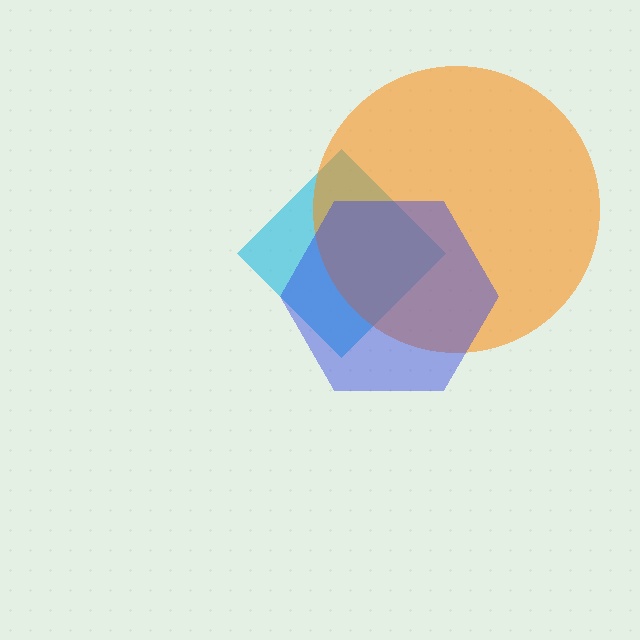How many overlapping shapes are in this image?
There are 3 overlapping shapes in the image.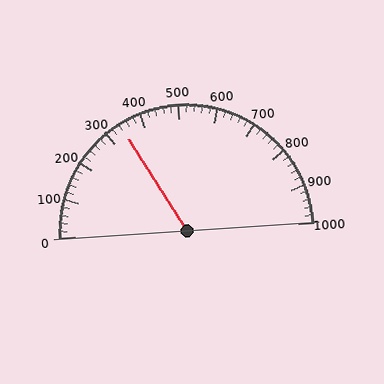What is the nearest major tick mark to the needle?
The nearest major tick mark is 300.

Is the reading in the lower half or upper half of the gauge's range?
The reading is in the lower half of the range (0 to 1000).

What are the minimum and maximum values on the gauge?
The gauge ranges from 0 to 1000.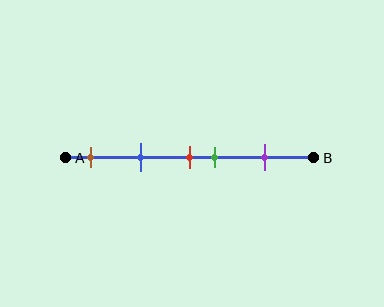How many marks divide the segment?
There are 5 marks dividing the segment.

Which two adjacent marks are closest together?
The red and green marks are the closest adjacent pair.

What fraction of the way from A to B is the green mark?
The green mark is approximately 60% (0.6) of the way from A to B.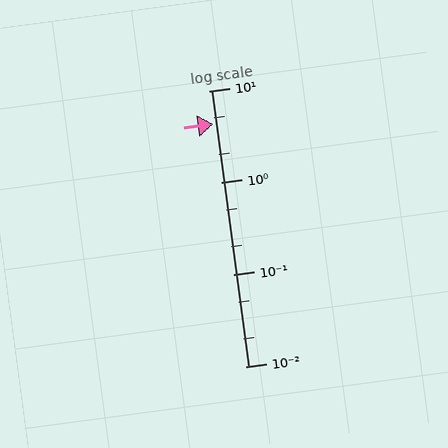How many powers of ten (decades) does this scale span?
The scale spans 3 decades, from 0.01 to 10.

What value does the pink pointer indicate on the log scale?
The pointer indicates approximately 4.4.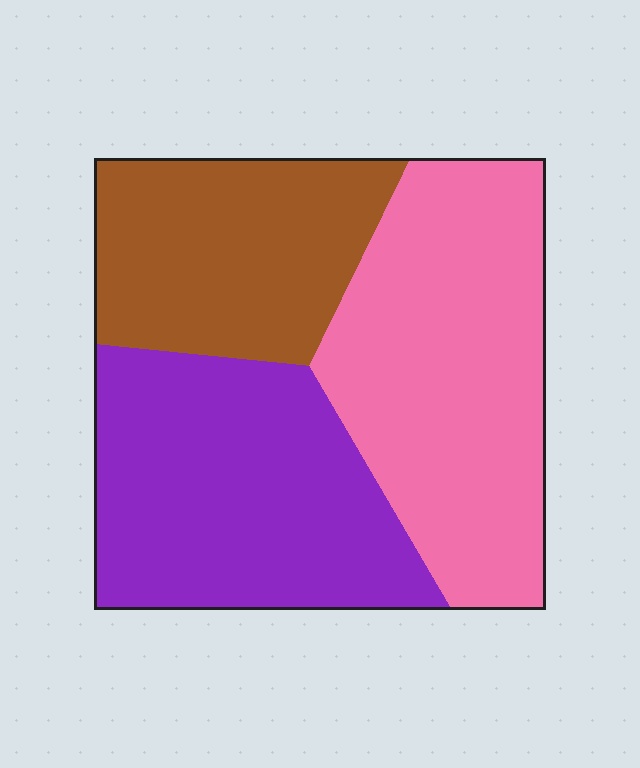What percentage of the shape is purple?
Purple covers about 35% of the shape.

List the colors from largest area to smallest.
From largest to smallest: pink, purple, brown.